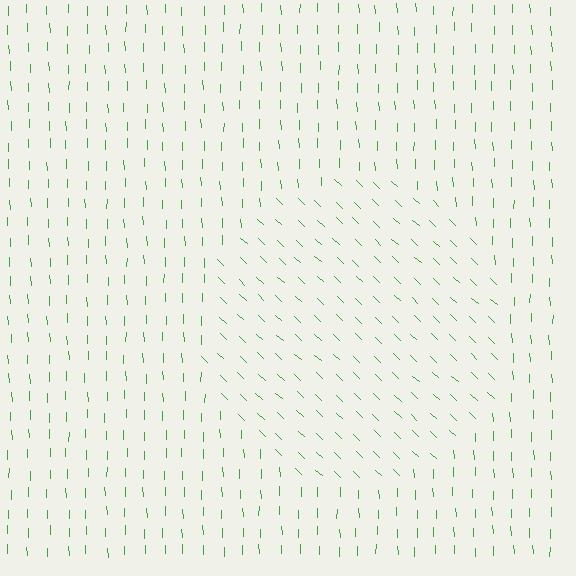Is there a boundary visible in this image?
Yes, there is a texture boundary formed by a change in line orientation.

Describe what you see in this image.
The image is filled with small green line segments. A circle region in the image has lines oriented differently from the surrounding lines, creating a visible texture boundary.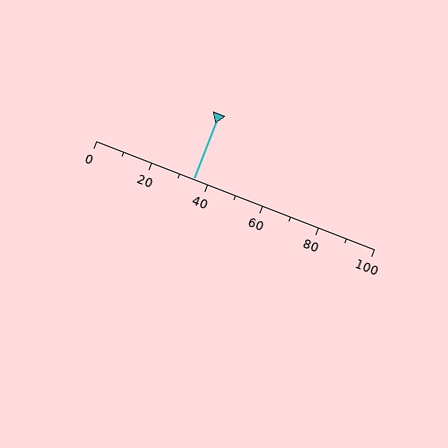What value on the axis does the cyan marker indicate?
The marker indicates approximately 35.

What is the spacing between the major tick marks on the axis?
The major ticks are spaced 20 apart.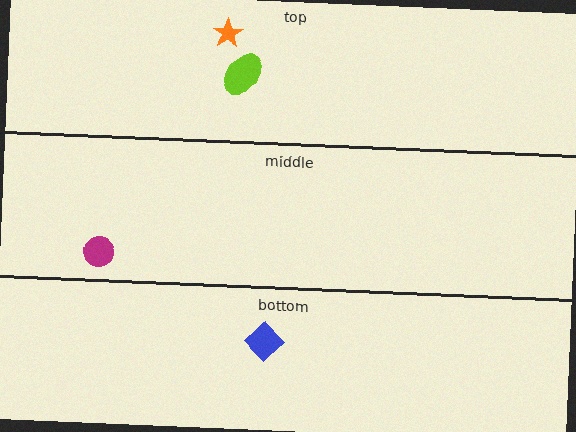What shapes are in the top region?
The lime ellipse, the orange star.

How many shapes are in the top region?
2.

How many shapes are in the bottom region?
1.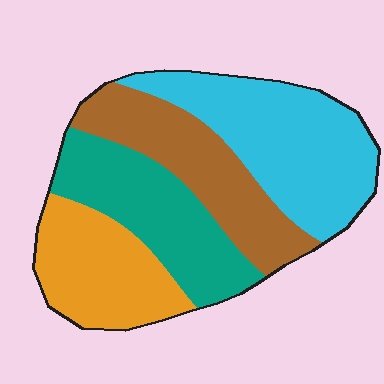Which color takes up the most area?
Cyan, at roughly 30%.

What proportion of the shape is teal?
Teal takes up less than a quarter of the shape.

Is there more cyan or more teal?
Cyan.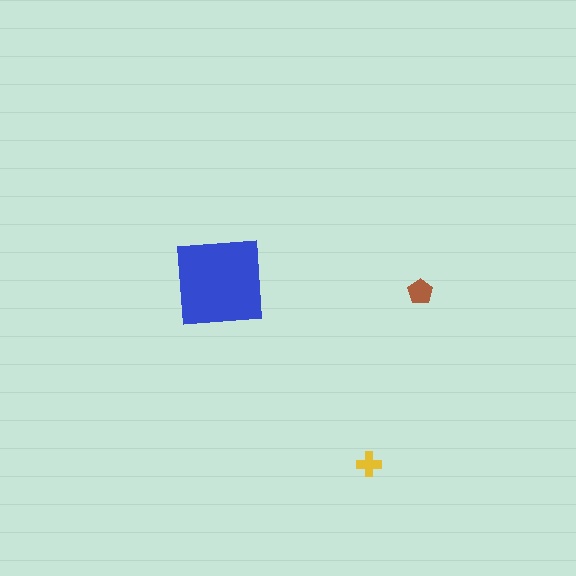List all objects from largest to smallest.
The blue square, the brown pentagon, the yellow cross.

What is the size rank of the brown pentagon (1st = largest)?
2nd.